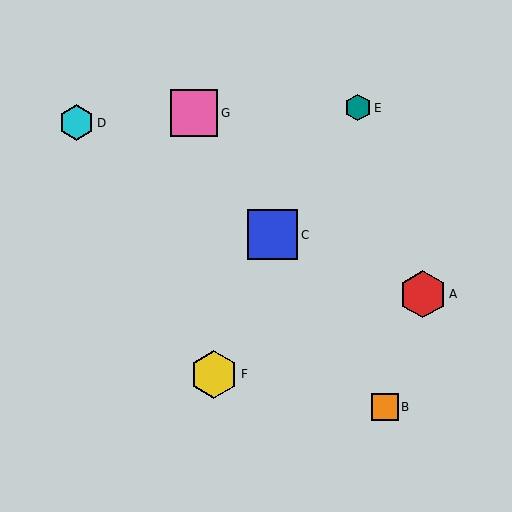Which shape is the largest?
The blue square (labeled C) is the largest.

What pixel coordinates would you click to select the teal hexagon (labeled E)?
Click at (358, 108) to select the teal hexagon E.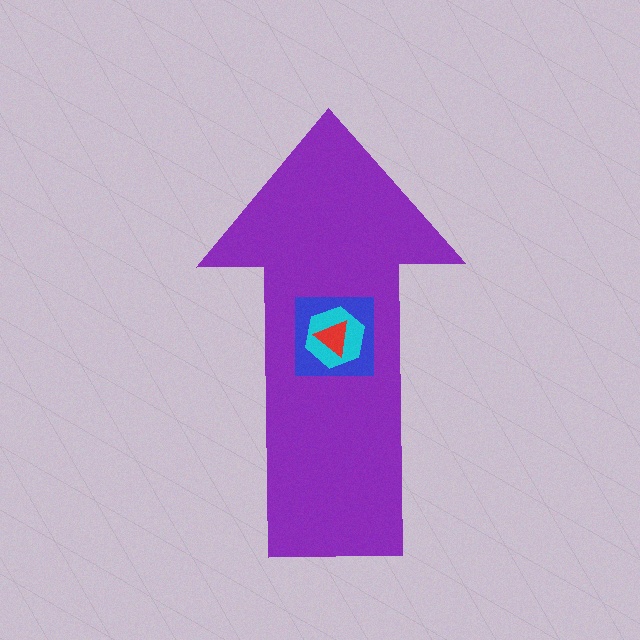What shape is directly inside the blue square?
The cyan hexagon.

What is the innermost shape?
The red triangle.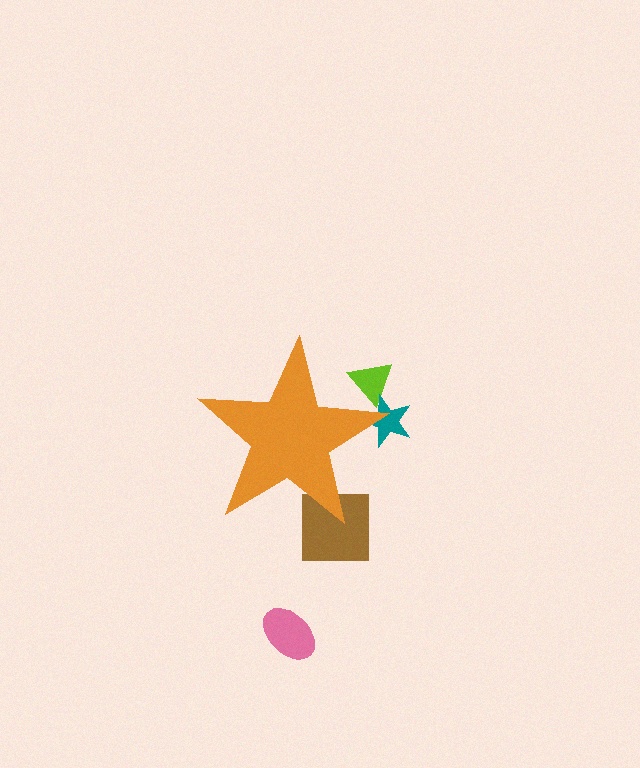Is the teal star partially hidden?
Yes, the teal star is partially hidden behind the orange star.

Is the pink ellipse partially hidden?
No, the pink ellipse is fully visible.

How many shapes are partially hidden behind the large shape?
4 shapes are partially hidden.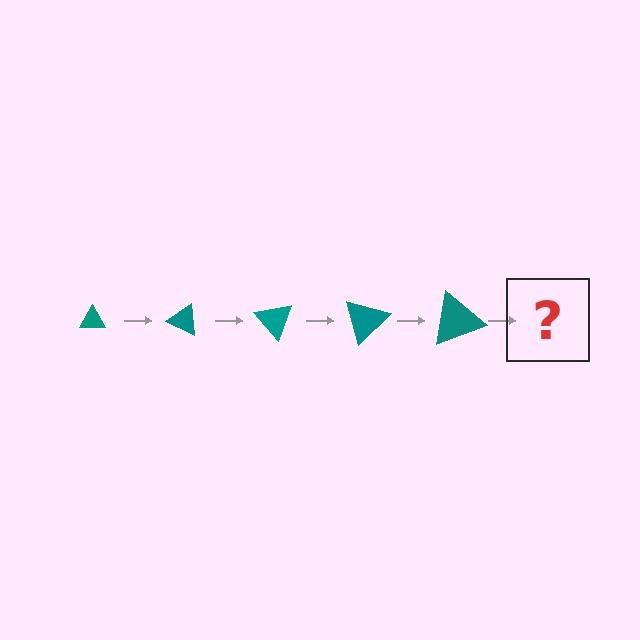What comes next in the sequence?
The next element should be a triangle, larger than the previous one and rotated 125 degrees from the start.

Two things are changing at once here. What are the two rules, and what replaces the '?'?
The two rules are that the triangle grows larger each step and it rotates 25 degrees each step. The '?' should be a triangle, larger than the previous one and rotated 125 degrees from the start.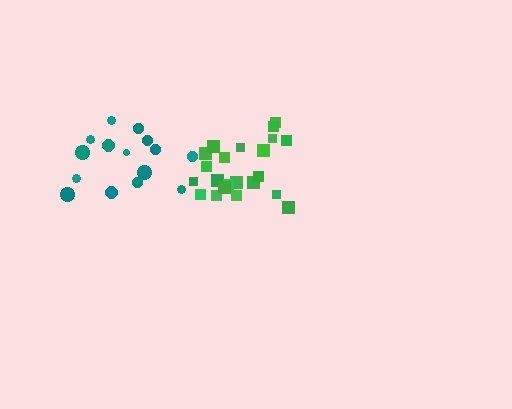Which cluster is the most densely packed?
Green.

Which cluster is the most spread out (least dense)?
Teal.